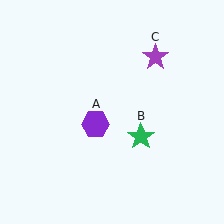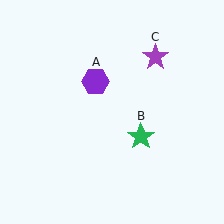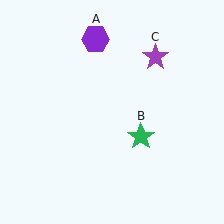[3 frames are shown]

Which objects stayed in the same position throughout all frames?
Green star (object B) and purple star (object C) remained stationary.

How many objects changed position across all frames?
1 object changed position: purple hexagon (object A).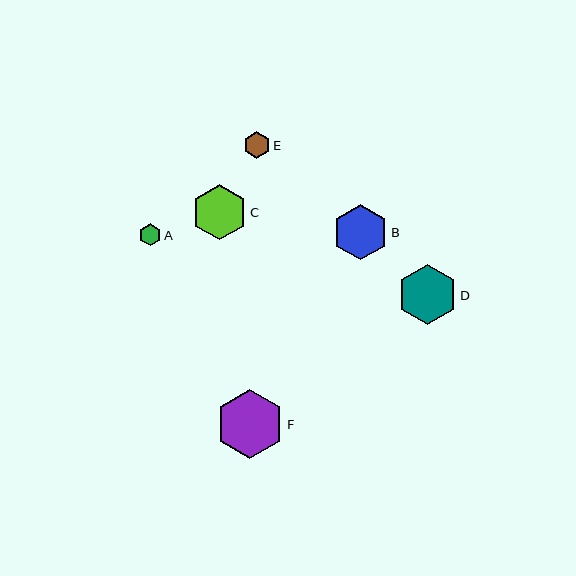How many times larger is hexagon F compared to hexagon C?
Hexagon F is approximately 1.2 times the size of hexagon C.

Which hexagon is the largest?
Hexagon F is the largest with a size of approximately 68 pixels.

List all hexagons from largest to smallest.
From largest to smallest: F, D, B, C, E, A.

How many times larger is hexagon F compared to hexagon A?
Hexagon F is approximately 3.2 times the size of hexagon A.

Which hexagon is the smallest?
Hexagon A is the smallest with a size of approximately 22 pixels.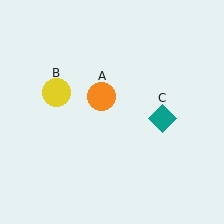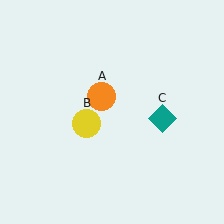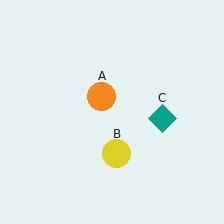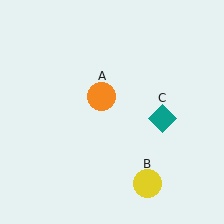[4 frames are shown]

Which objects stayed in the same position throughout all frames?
Orange circle (object A) and teal diamond (object C) remained stationary.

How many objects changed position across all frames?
1 object changed position: yellow circle (object B).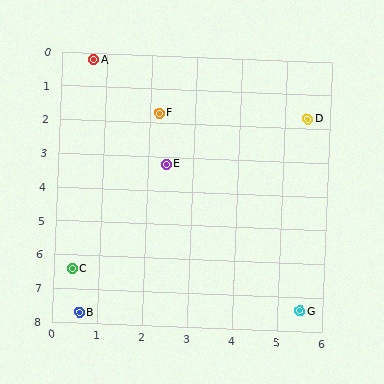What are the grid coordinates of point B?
Point B is at approximately (0.6, 7.7).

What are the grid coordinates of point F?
Point F is at approximately (2.2, 1.7).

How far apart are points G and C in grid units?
Points G and C are about 5.2 grid units apart.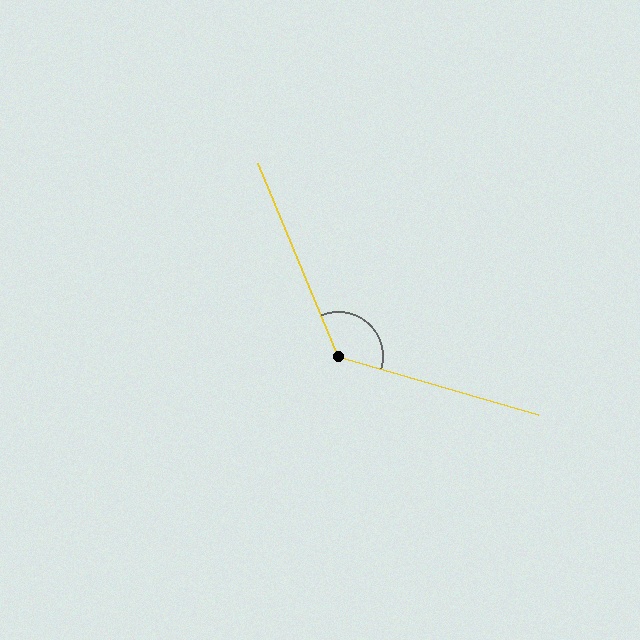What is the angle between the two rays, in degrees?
Approximately 129 degrees.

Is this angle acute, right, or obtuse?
It is obtuse.